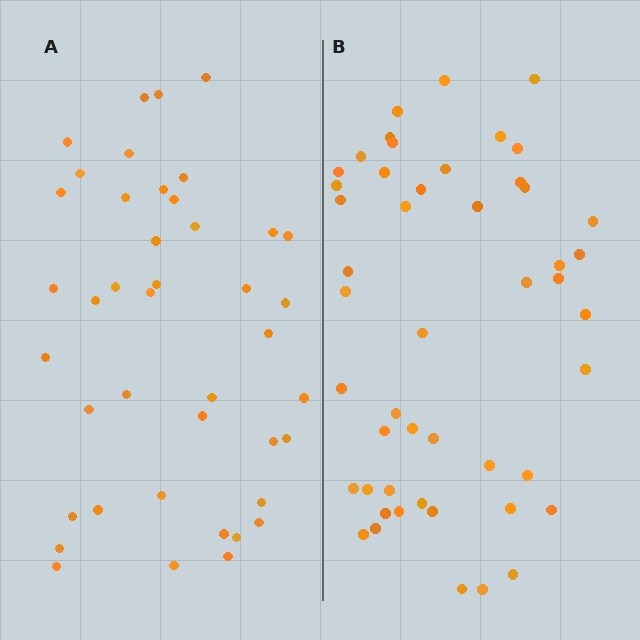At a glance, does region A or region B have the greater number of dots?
Region B (the right region) has more dots.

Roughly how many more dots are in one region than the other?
Region B has roughly 8 or so more dots than region A.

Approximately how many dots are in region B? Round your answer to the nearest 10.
About 50 dots. (The exact count is 49, which rounds to 50.)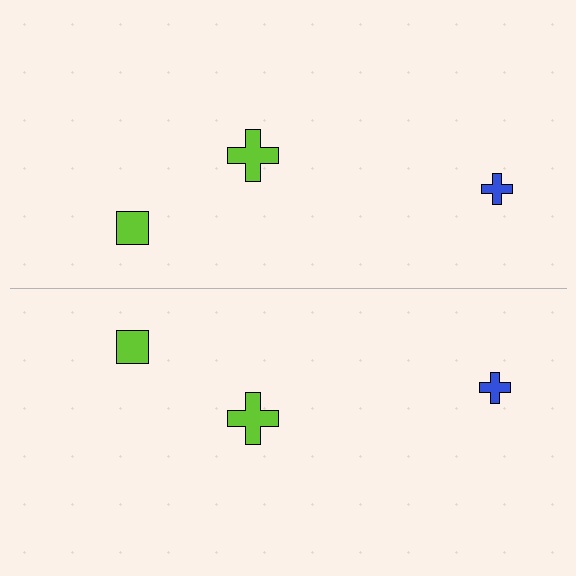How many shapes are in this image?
There are 6 shapes in this image.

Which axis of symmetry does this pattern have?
The pattern has a horizontal axis of symmetry running through the center of the image.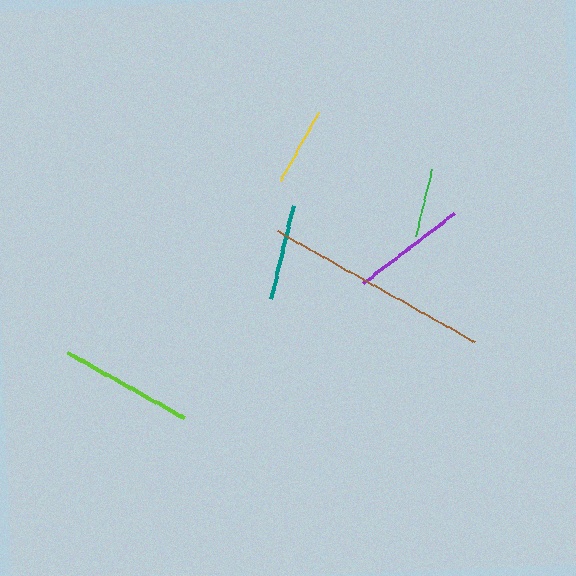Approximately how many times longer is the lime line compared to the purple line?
The lime line is approximately 1.2 times the length of the purple line.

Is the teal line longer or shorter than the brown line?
The brown line is longer than the teal line.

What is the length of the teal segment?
The teal segment is approximately 96 pixels long.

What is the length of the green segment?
The green segment is approximately 69 pixels long.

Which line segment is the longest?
The brown line is the longest at approximately 227 pixels.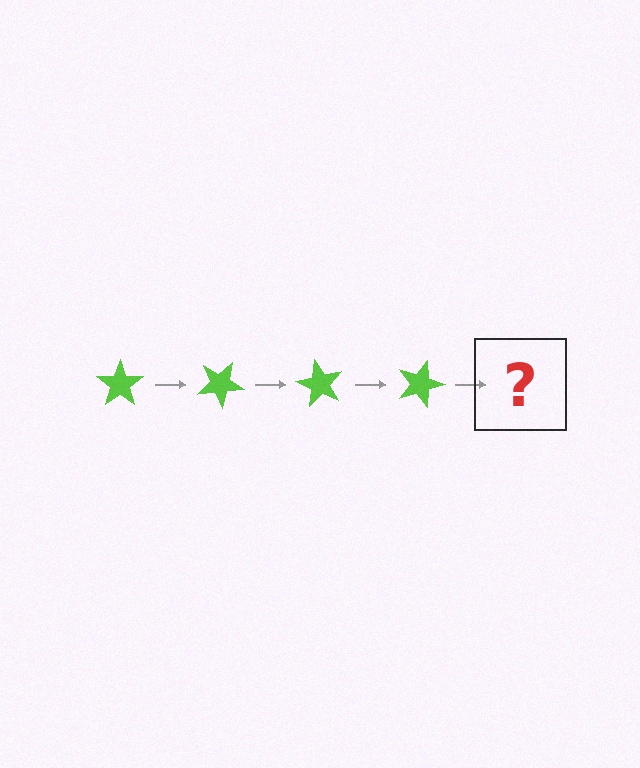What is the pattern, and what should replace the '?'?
The pattern is that the star rotates 30 degrees each step. The '?' should be a lime star rotated 120 degrees.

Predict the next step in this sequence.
The next step is a lime star rotated 120 degrees.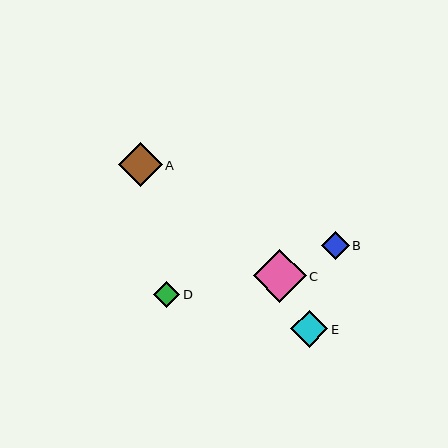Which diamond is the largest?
Diamond C is the largest with a size of approximately 53 pixels.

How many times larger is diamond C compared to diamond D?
Diamond C is approximately 2.0 times the size of diamond D.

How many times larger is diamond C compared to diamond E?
Diamond C is approximately 1.4 times the size of diamond E.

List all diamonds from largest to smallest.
From largest to smallest: C, A, E, B, D.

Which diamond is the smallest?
Diamond D is the smallest with a size of approximately 26 pixels.